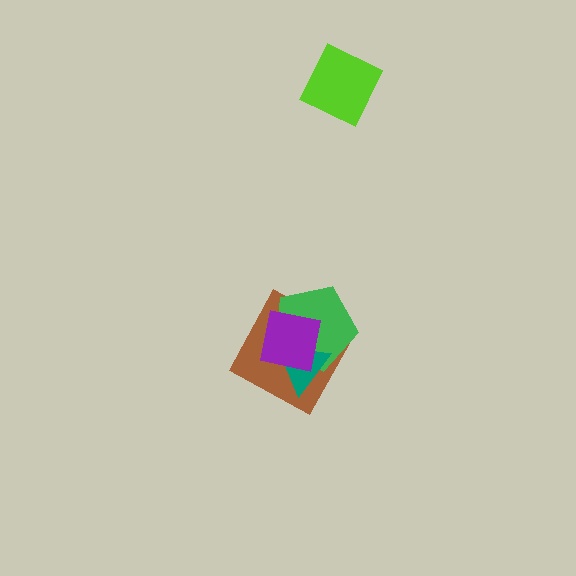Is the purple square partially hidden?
No, no other shape covers it.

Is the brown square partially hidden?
Yes, it is partially covered by another shape.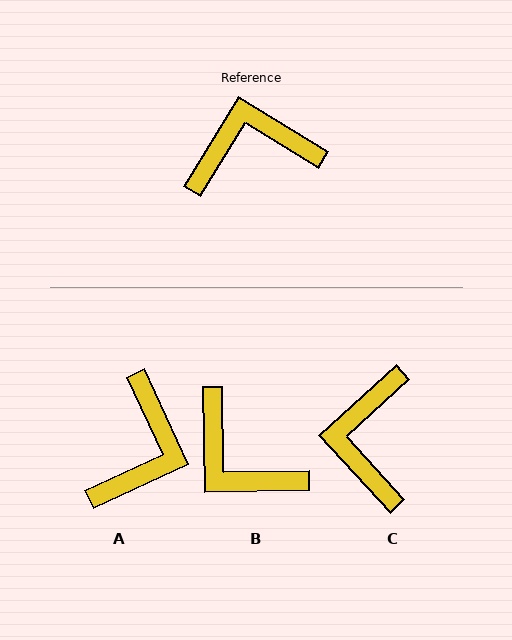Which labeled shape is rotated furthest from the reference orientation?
A, about 124 degrees away.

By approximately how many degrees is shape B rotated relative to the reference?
Approximately 122 degrees counter-clockwise.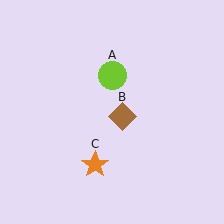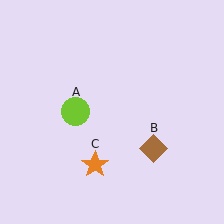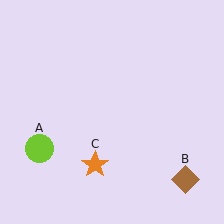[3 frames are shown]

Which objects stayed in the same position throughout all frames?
Orange star (object C) remained stationary.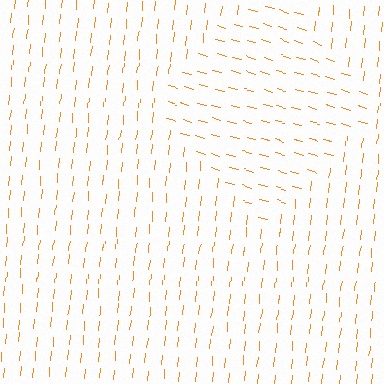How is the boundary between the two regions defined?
The boundary is defined purely by a change in line orientation (approximately 80 degrees difference). All lines are the same color and thickness.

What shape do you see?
I see a diamond.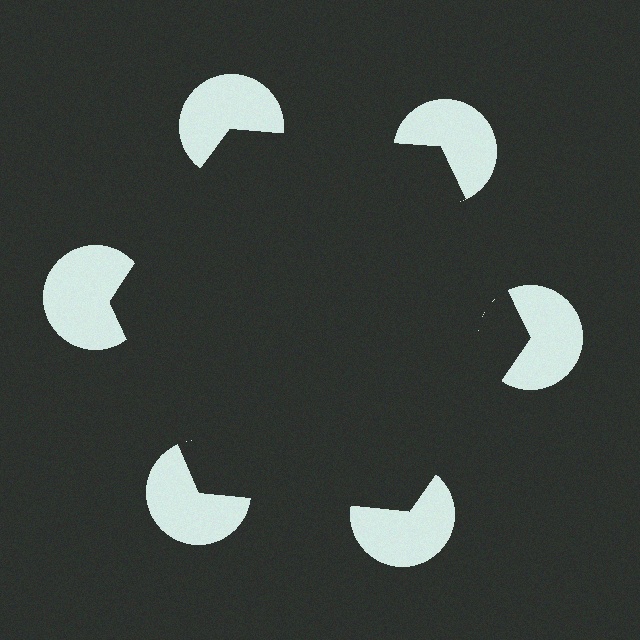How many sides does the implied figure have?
6 sides.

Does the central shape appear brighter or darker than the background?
It typically appears slightly darker than the background, even though no actual brightness change is drawn.